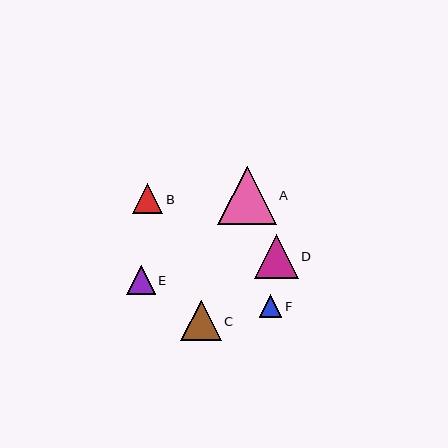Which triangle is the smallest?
Triangle F is the smallest with a size of approximately 22 pixels.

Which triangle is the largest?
Triangle A is the largest with a size of approximately 58 pixels.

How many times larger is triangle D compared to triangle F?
Triangle D is approximately 2.0 times the size of triangle F.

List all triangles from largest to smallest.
From largest to smallest: A, D, C, B, E, F.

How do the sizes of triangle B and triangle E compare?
Triangle B and triangle E are approximately the same size.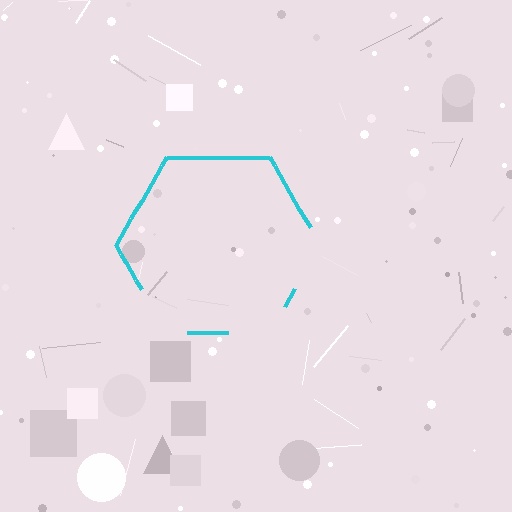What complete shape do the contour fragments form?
The contour fragments form a hexagon.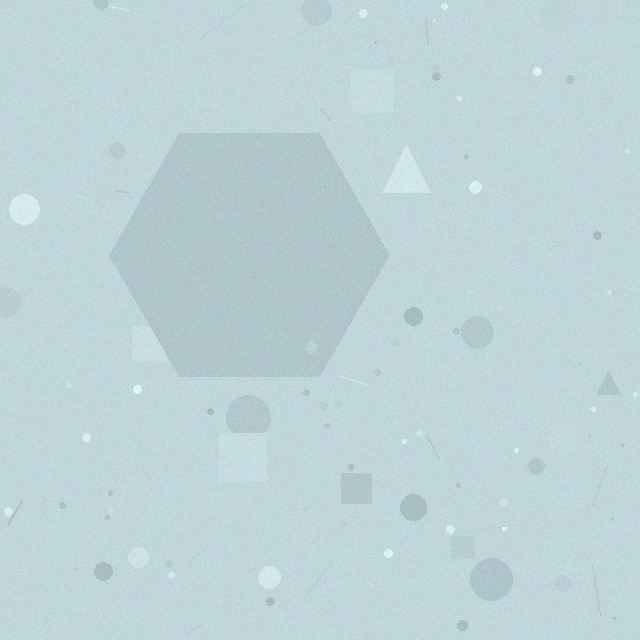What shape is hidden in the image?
A hexagon is hidden in the image.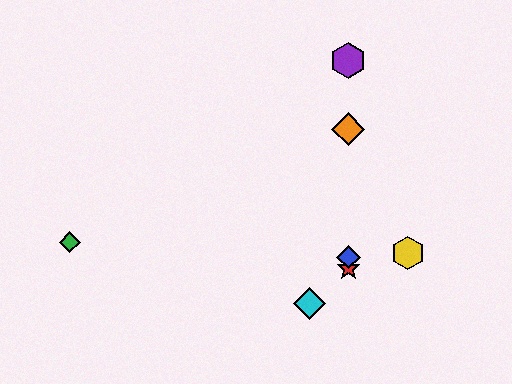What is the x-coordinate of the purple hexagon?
The purple hexagon is at x≈348.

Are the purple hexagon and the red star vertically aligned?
Yes, both are at x≈348.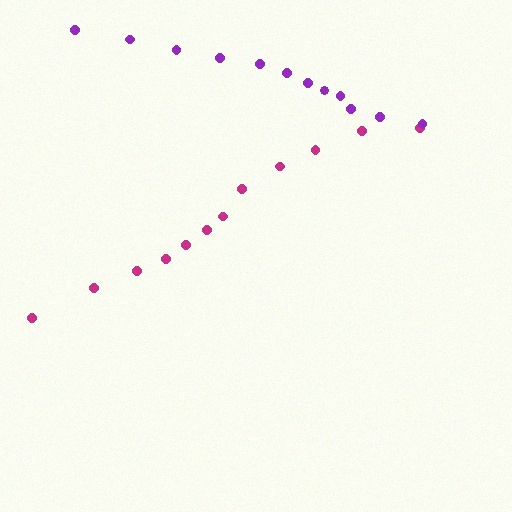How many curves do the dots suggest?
There are 2 distinct paths.